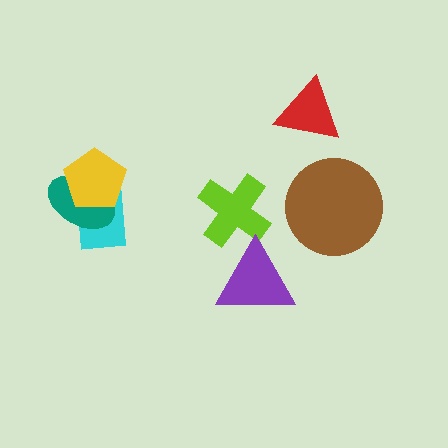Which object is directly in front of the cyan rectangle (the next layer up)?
The teal ellipse is directly in front of the cyan rectangle.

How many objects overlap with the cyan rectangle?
2 objects overlap with the cyan rectangle.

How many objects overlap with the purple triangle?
1 object overlaps with the purple triangle.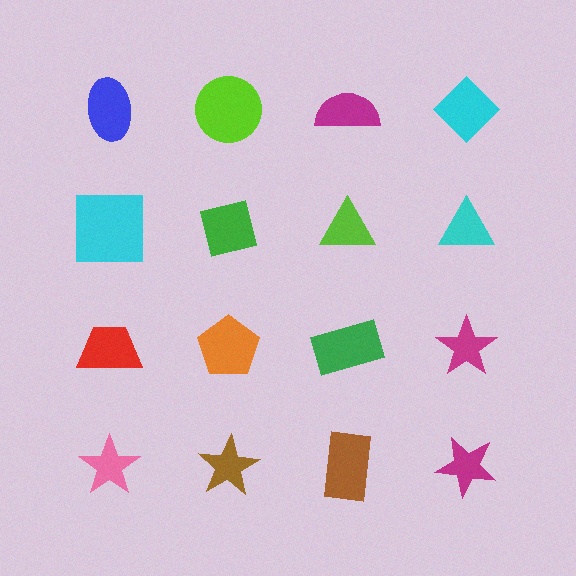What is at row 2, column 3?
A lime triangle.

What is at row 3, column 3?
A green rectangle.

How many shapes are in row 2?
4 shapes.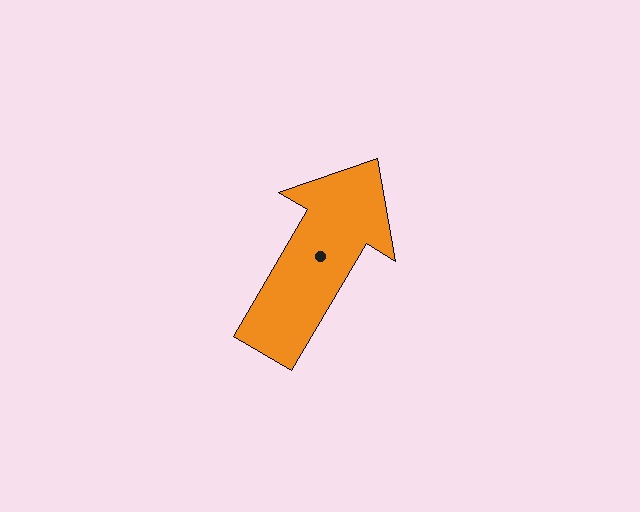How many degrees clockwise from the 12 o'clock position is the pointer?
Approximately 30 degrees.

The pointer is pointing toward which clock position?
Roughly 1 o'clock.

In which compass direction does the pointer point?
Northeast.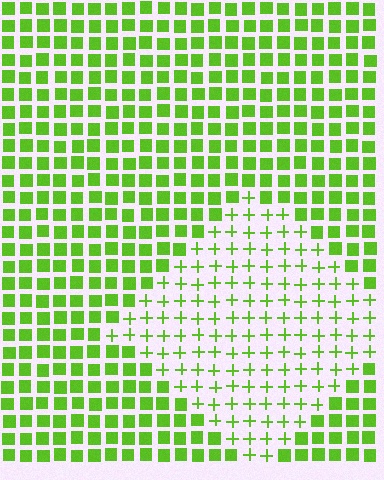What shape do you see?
I see a diamond.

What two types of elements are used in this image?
The image uses plus signs inside the diamond region and squares outside it.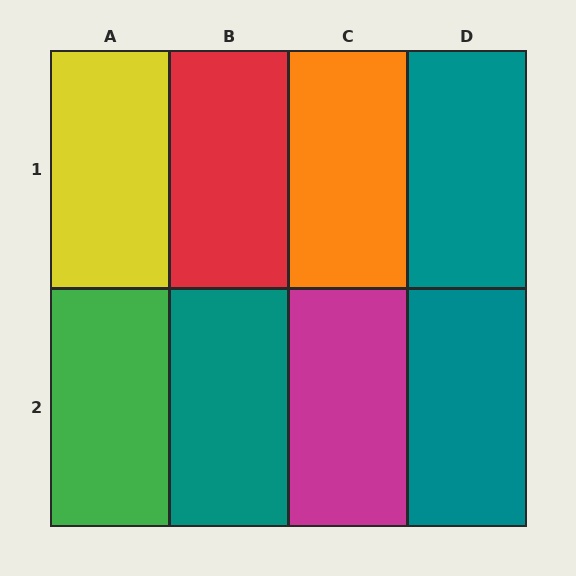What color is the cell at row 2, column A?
Green.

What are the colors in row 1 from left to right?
Yellow, red, orange, teal.